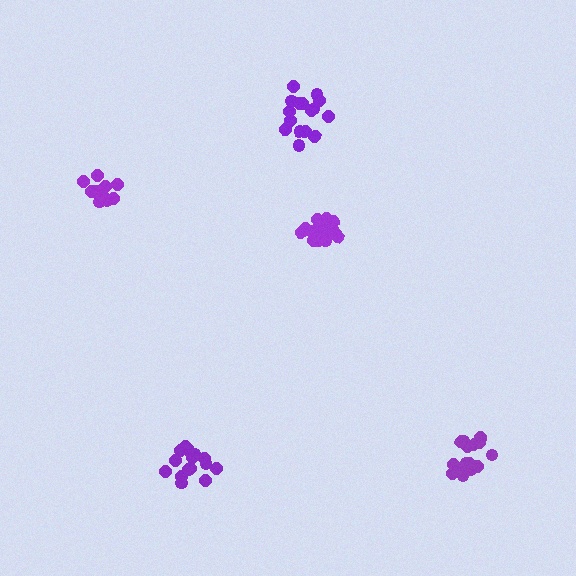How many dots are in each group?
Group 1: 17 dots, Group 2: 11 dots, Group 3: 15 dots, Group 4: 16 dots, Group 5: 16 dots (75 total).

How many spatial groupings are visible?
There are 5 spatial groupings.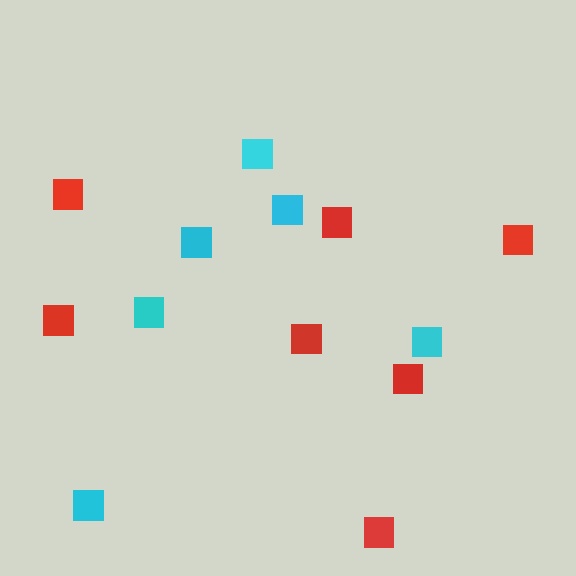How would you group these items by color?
There are 2 groups: one group of cyan squares (6) and one group of red squares (7).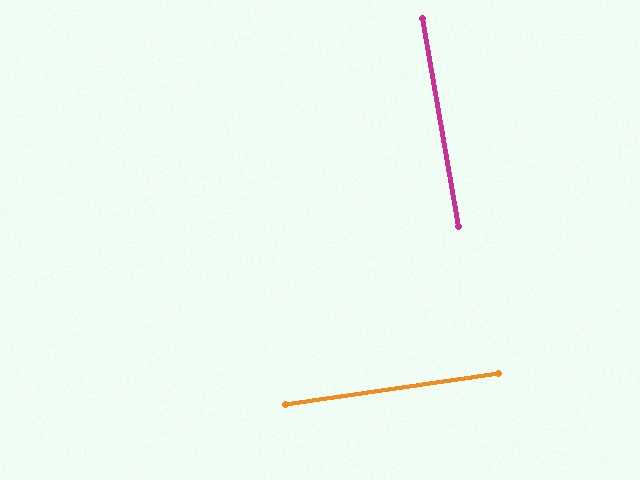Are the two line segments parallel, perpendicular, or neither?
Perpendicular — they meet at approximately 89°.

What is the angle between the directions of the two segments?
Approximately 89 degrees.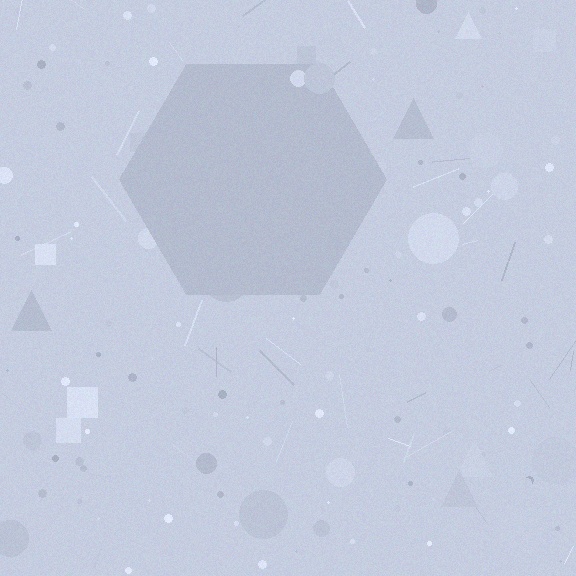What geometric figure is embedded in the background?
A hexagon is embedded in the background.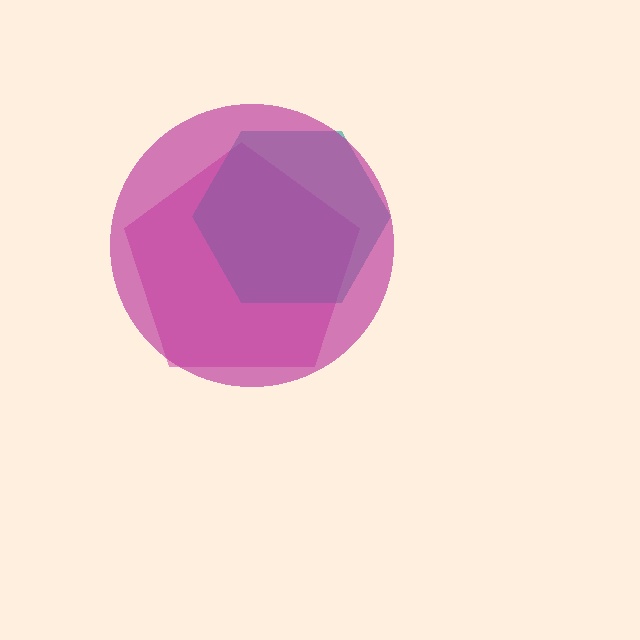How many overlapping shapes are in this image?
There are 3 overlapping shapes in the image.